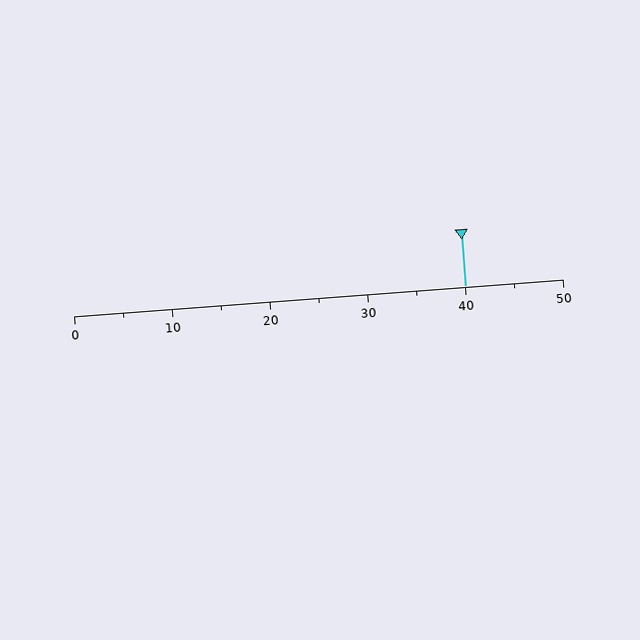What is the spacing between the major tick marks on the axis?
The major ticks are spaced 10 apart.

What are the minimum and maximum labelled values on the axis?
The axis runs from 0 to 50.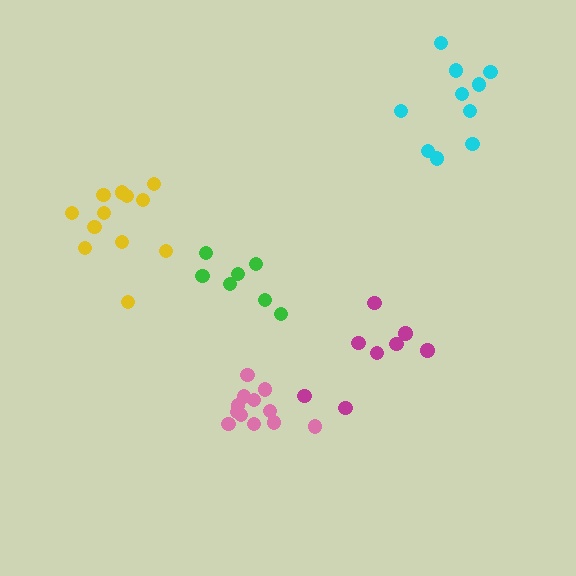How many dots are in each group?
Group 1: 7 dots, Group 2: 10 dots, Group 3: 8 dots, Group 4: 12 dots, Group 5: 12 dots (49 total).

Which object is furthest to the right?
The cyan cluster is rightmost.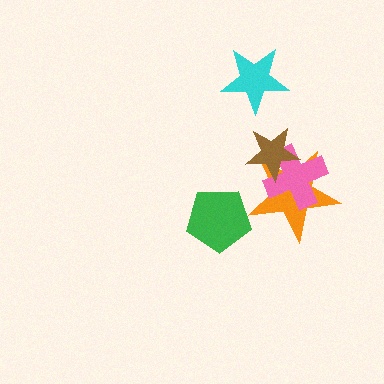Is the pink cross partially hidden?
Yes, it is partially covered by another shape.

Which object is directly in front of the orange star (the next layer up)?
The pink cross is directly in front of the orange star.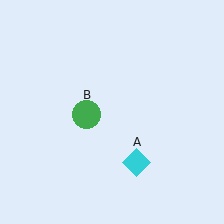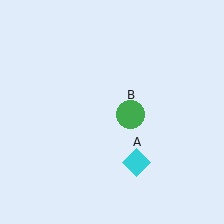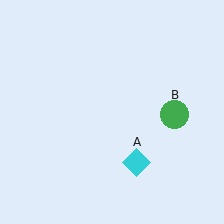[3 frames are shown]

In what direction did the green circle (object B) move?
The green circle (object B) moved right.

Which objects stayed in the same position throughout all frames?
Cyan diamond (object A) remained stationary.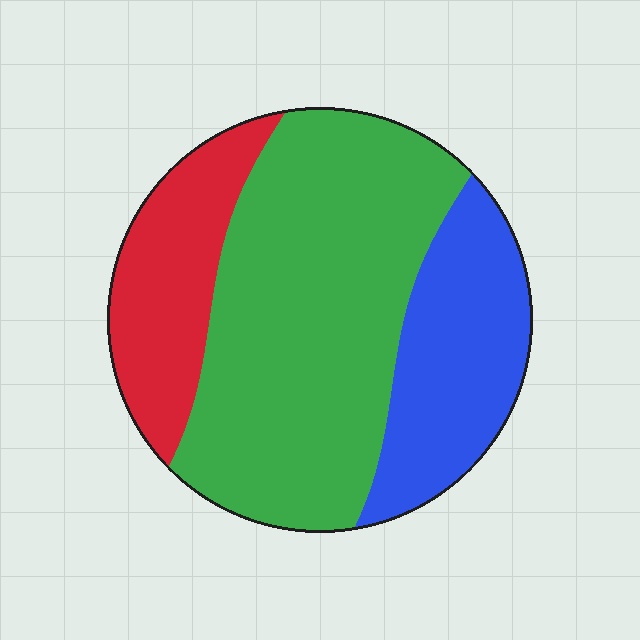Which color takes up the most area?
Green, at roughly 55%.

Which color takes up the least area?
Red, at roughly 20%.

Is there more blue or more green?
Green.